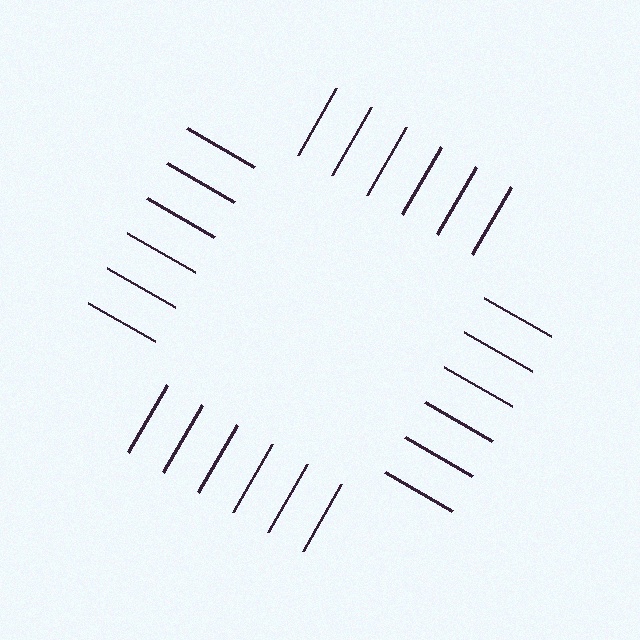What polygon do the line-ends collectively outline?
An illusory square — the line segments terminate on its edges but no continuous stroke is drawn.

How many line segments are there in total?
24 — 6 along each of the 4 edges.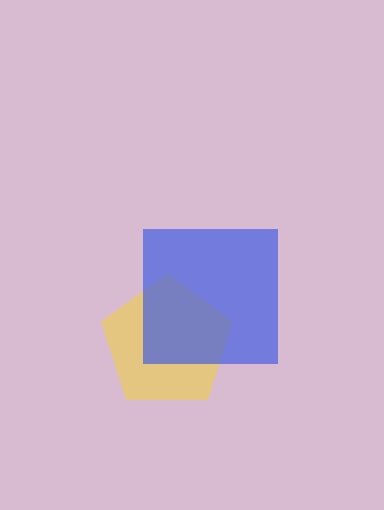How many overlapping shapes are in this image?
There are 2 overlapping shapes in the image.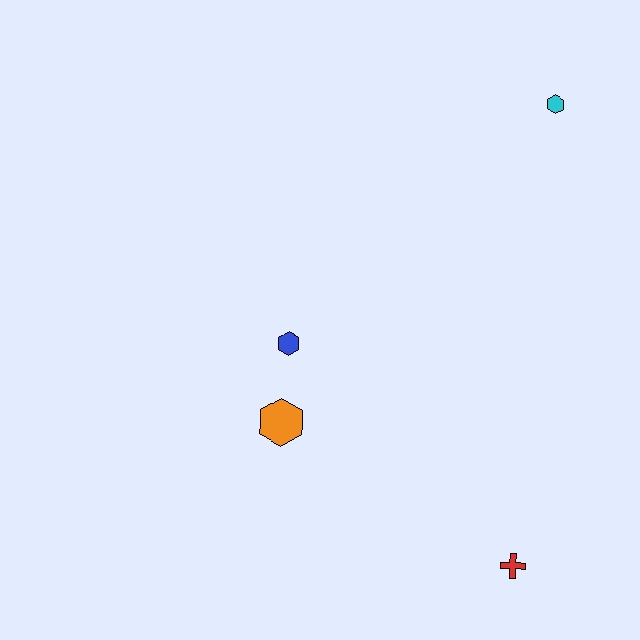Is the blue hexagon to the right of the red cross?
No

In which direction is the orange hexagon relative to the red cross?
The orange hexagon is to the left of the red cross.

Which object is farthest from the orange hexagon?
The cyan hexagon is farthest from the orange hexagon.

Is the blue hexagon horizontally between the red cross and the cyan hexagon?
No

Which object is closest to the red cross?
The orange hexagon is closest to the red cross.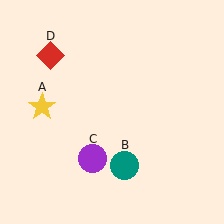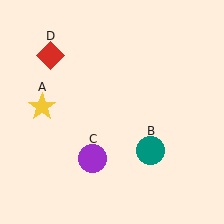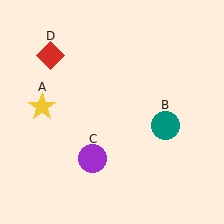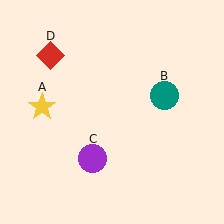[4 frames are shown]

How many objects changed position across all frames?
1 object changed position: teal circle (object B).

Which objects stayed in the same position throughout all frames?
Yellow star (object A) and purple circle (object C) and red diamond (object D) remained stationary.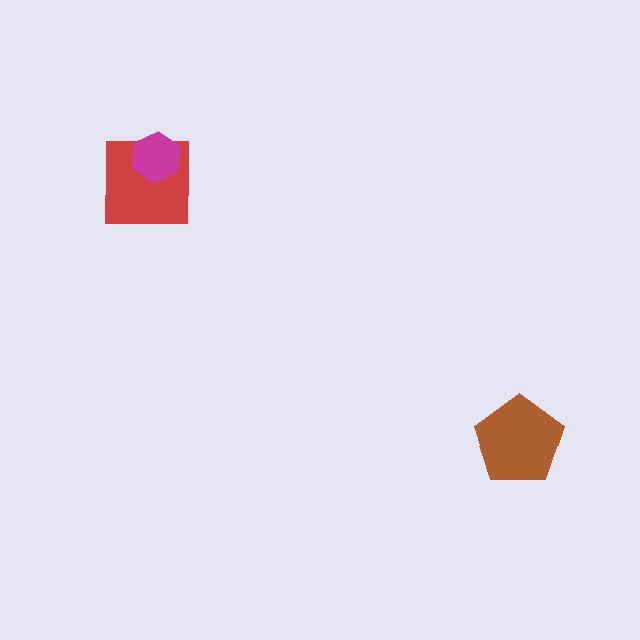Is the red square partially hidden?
Yes, it is partially covered by another shape.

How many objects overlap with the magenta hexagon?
1 object overlaps with the magenta hexagon.